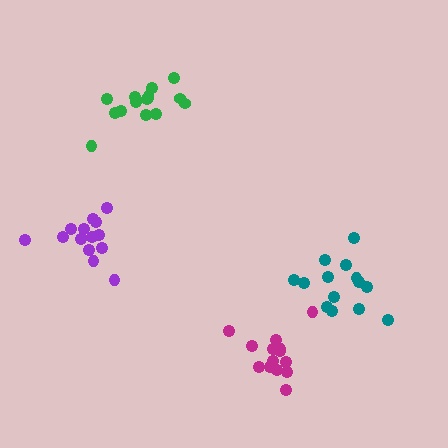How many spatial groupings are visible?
There are 4 spatial groupings.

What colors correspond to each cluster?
The clusters are colored: magenta, purple, green, teal.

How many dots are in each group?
Group 1: 14 dots, Group 2: 14 dots, Group 3: 15 dots, Group 4: 14 dots (57 total).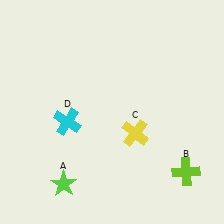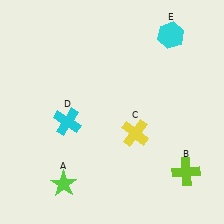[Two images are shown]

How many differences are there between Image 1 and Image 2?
There is 1 difference between the two images.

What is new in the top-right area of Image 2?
A cyan hexagon (E) was added in the top-right area of Image 2.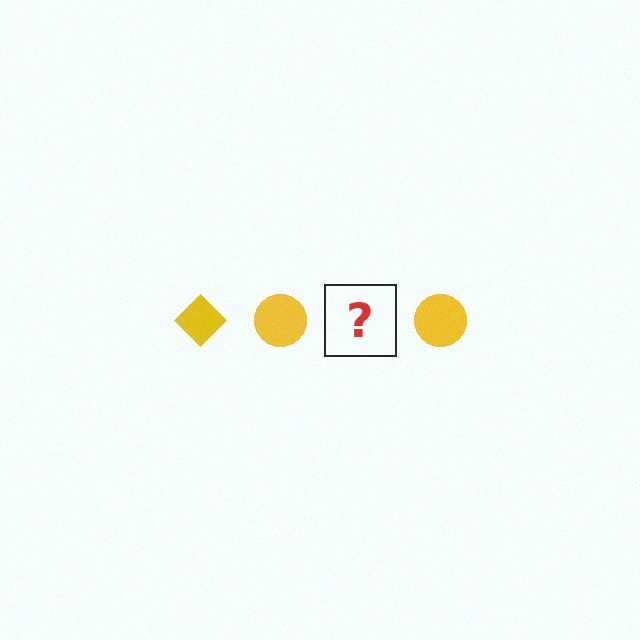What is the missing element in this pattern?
The missing element is a yellow diamond.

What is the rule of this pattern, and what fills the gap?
The rule is that the pattern cycles through diamond, circle shapes in yellow. The gap should be filled with a yellow diamond.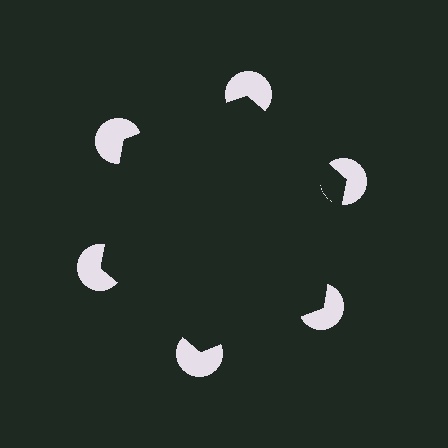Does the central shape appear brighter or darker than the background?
It typically appears slightly darker than the background, even though no actual brightness change is drawn.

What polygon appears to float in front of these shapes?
An illusory hexagon — its edges are inferred from the aligned wedge cuts in the pac-man discs, not physically drawn.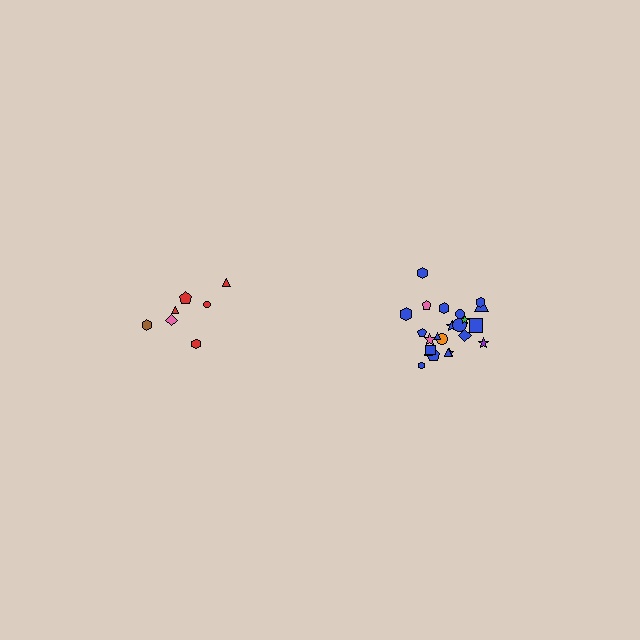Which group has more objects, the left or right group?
The right group.